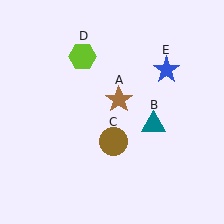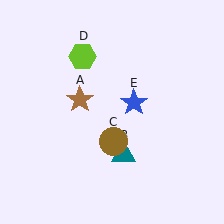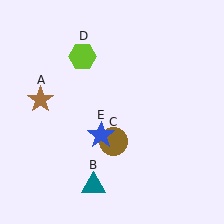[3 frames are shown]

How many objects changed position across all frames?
3 objects changed position: brown star (object A), teal triangle (object B), blue star (object E).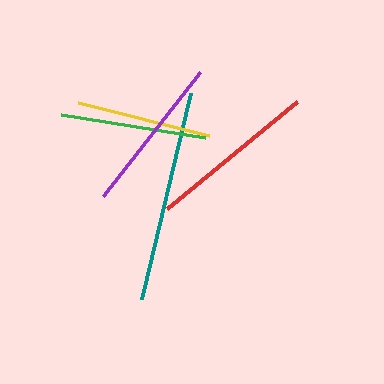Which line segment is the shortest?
The yellow line is the shortest at approximately 135 pixels.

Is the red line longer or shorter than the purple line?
The red line is longer than the purple line.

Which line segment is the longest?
The teal line is the longest at approximately 212 pixels.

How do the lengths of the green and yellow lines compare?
The green and yellow lines are approximately the same length.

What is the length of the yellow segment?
The yellow segment is approximately 135 pixels long.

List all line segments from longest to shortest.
From longest to shortest: teal, red, purple, green, yellow.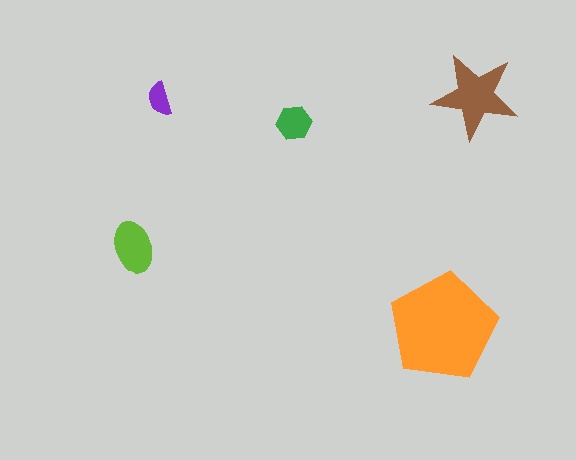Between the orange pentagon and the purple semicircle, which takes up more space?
The orange pentagon.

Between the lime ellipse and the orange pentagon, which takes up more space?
The orange pentagon.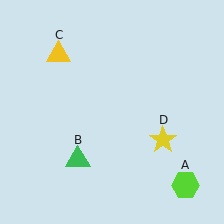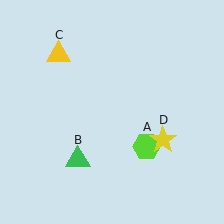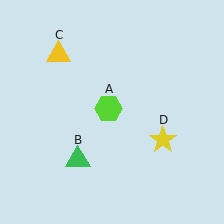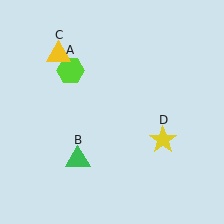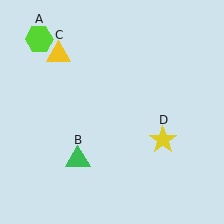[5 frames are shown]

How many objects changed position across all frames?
1 object changed position: lime hexagon (object A).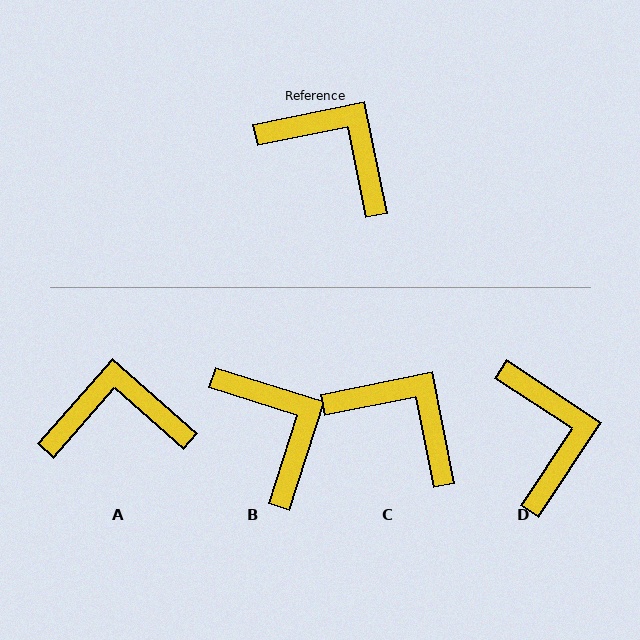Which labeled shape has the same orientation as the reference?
C.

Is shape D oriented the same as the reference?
No, it is off by about 45 degrees.